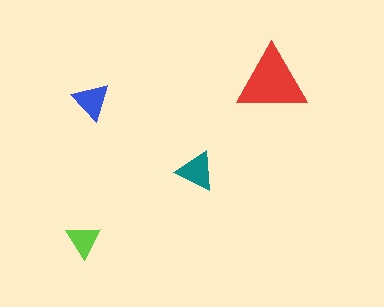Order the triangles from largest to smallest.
the red one, the teal one, the blue one, the lime one.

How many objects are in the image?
There are 4 objects in the image.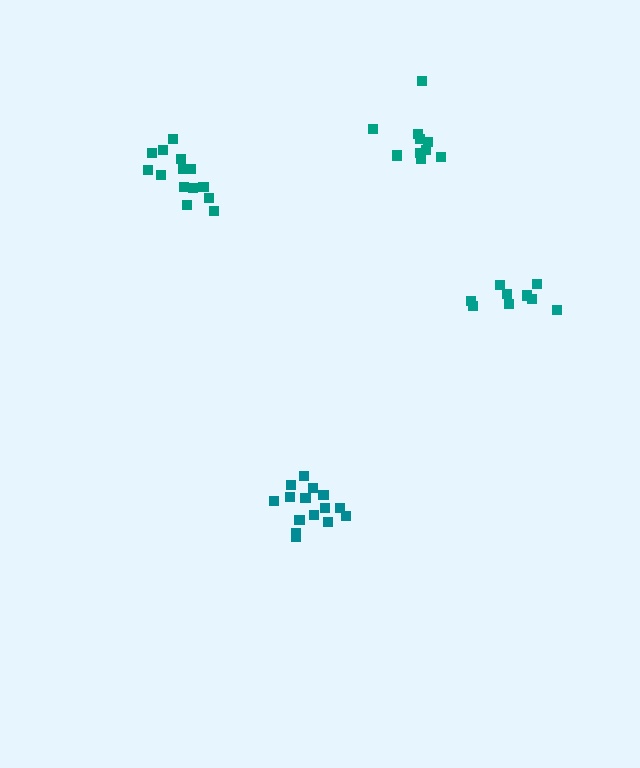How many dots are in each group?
Group 1: 9 dots, Group 2: 10 dots, Group 3: 15 dots, Group 4: 14 dots (48 total).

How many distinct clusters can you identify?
There are 4 distinct clusters.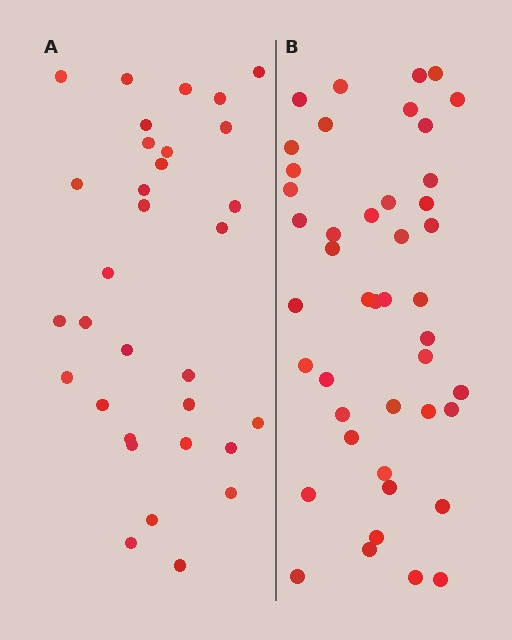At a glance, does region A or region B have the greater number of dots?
Region B (the right region) has more dots.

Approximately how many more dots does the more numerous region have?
Region B has roughly 12 or so more dots than region A.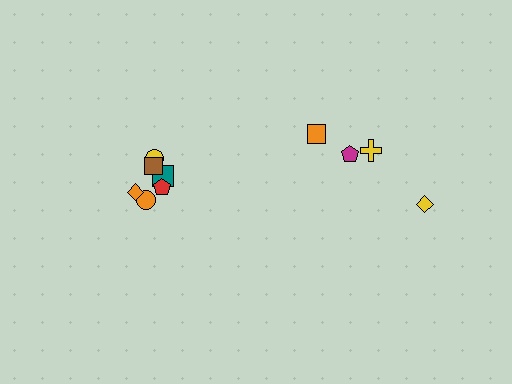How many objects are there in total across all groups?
There are 10 objects.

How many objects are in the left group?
There are 6 objects.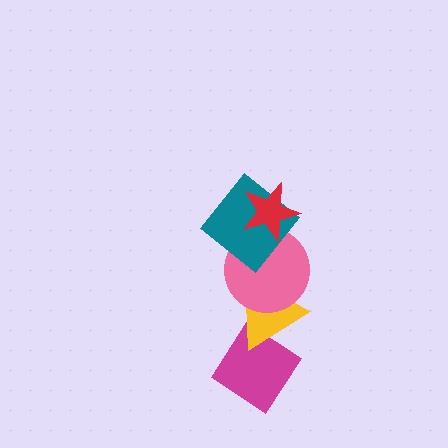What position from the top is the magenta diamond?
The magenta diamond is 5th from the top.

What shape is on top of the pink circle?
The teal diamond is on top of the pink circle.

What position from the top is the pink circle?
The pink circle is 3rd from the top.